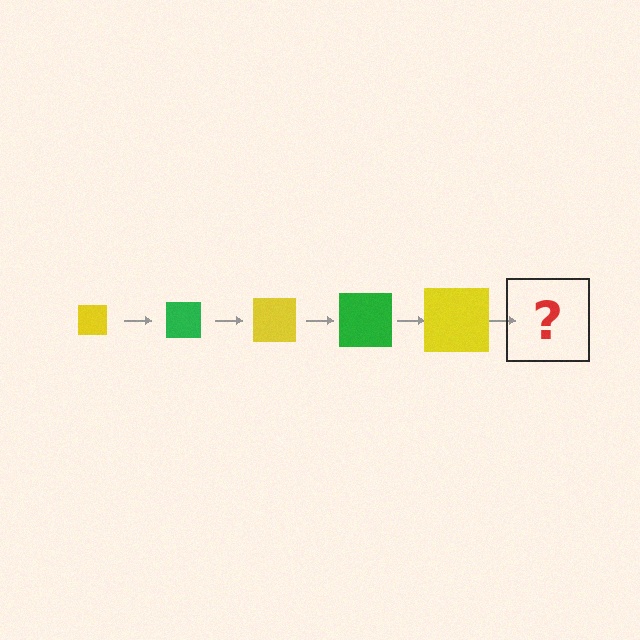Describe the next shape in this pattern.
It should be a green square, larger than the previous one.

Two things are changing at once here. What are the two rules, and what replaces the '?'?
The two rules are that the square grows larger each step and the color cycles through yellow and green. The '?' should be a green square, larger than the previous one.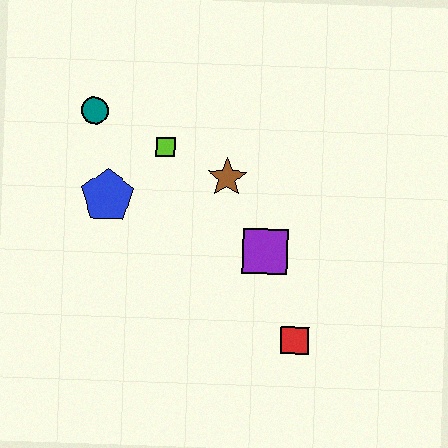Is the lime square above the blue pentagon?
Yes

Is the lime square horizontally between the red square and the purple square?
No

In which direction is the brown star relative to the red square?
The brown star is above the red square.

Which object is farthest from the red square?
The teal circle is farthest from the red square.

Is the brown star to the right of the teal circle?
Yes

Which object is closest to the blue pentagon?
The lime square is closest to the blue pentagon.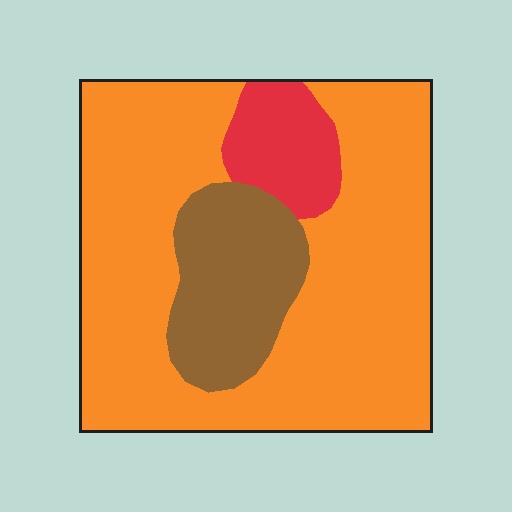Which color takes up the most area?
Orange, at roughly 70%.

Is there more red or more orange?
Orange.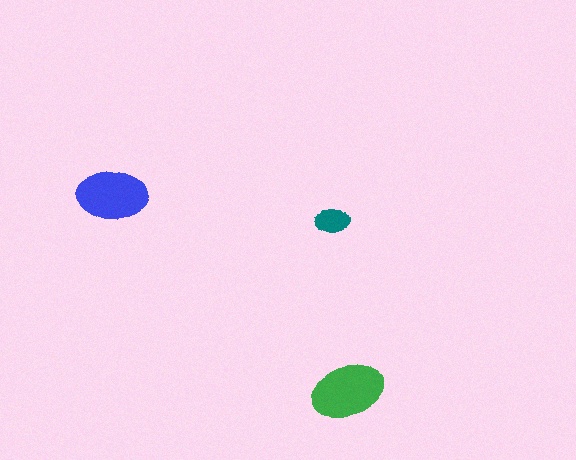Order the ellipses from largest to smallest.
the green one, the blue one, the teal one.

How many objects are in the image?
There are 3 objects in the image.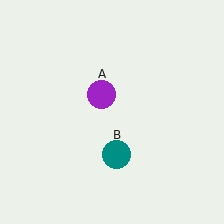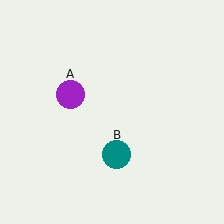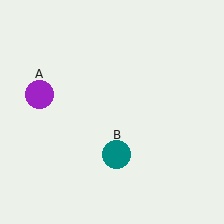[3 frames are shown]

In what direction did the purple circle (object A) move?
The purple circle (object A) moved left.